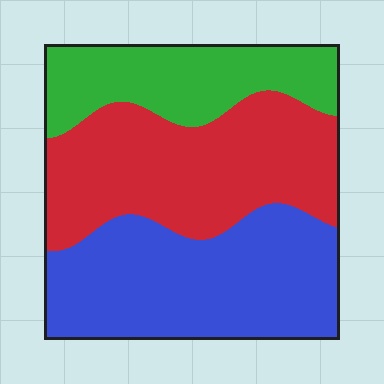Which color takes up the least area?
Green, at roughly 25%.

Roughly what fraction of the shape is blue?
Blue covers roughly 40% of the shape.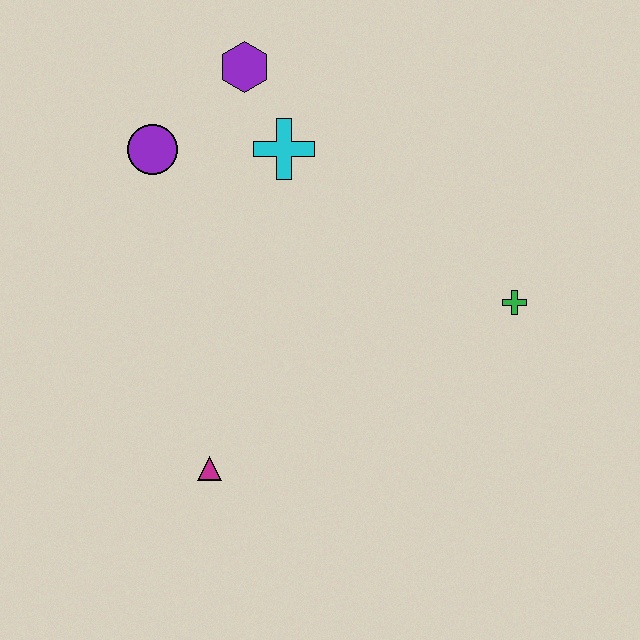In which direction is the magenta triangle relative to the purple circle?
The magenta triangle is below the purple circle.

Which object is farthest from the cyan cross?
The magenta triangle is farthest from the cyan cross.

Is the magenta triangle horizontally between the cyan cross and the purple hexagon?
No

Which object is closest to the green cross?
The cyan cross is closest to the green cross.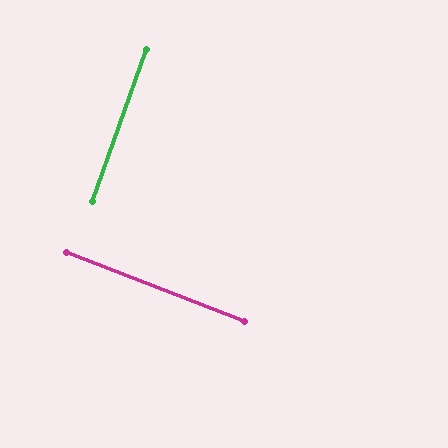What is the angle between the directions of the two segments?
Approximately 88 degrees.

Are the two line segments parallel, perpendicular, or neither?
Perpendicular — they meet at approximately 88°.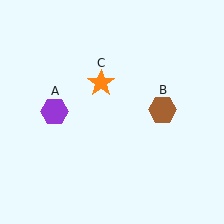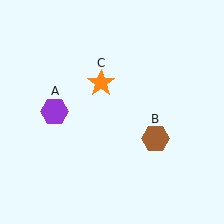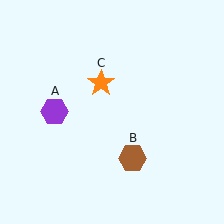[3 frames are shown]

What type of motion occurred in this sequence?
The brown hexagon (object B) rotated clockwise around the center of the scene.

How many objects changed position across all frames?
1 object changed position: brown hexagon (object B).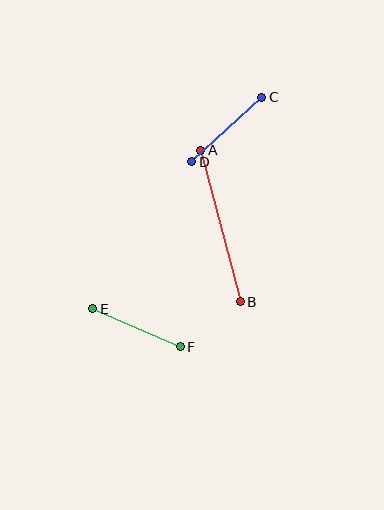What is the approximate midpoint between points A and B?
The midpoint is at approximately (220, 226) pixels.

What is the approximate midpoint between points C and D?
The midpoint is at approximately (227, 129) pixels.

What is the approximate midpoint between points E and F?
The midpoint is at approximately (136, 328) pixels.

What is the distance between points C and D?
The distance is approximately 95 pixels.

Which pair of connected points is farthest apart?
Points A and B are farthest apart.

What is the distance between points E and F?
The distance is approximately 95 pixels.